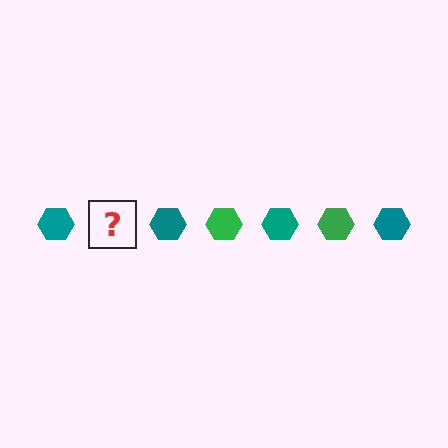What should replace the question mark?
The question mark should be replaced with a green hexagon.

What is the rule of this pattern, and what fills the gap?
The rule is that the pattern cycles through teal, green hexagons. The gap should be filled with a green hexagon.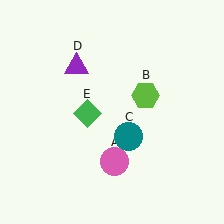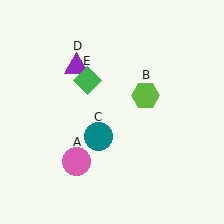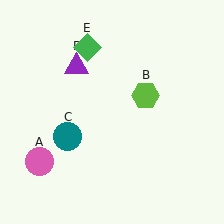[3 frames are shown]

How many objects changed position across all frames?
3 objects changed position: pink circle (object A), teal circle (object C), green diamond (object E).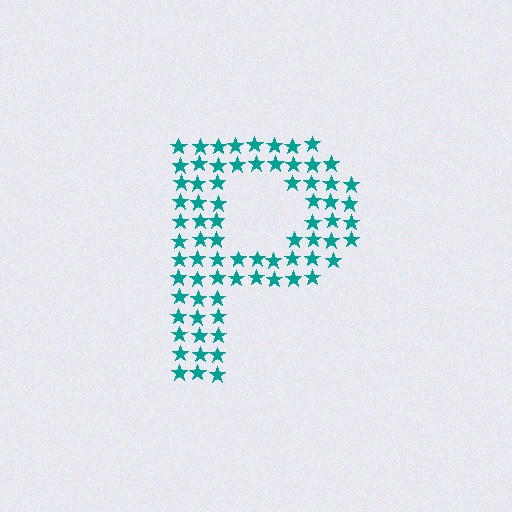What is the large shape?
The large shape is the letter P.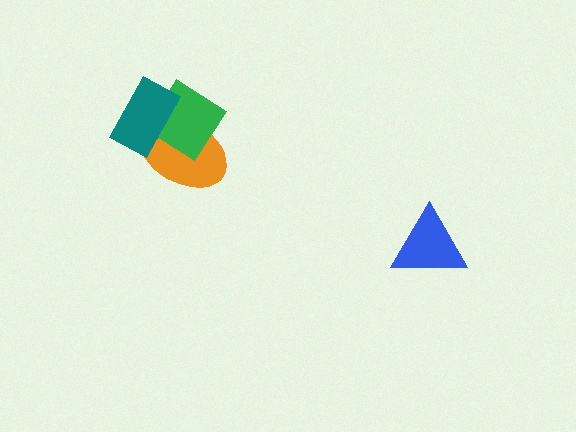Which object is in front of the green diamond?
The teal rectangle is in front of the green diamond.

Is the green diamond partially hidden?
Yes, it is partially covered by another shape.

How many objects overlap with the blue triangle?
0 objects overlap with the blue triangle.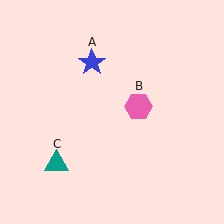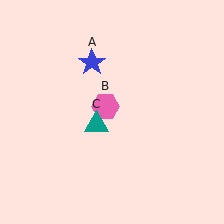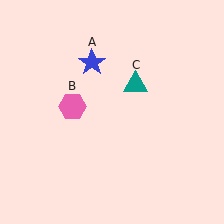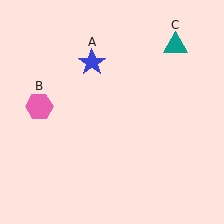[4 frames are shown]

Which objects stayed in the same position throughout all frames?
Blue star (object A) remained stationary.